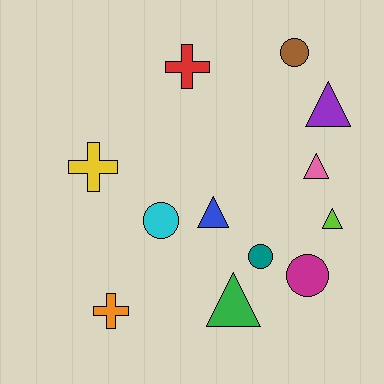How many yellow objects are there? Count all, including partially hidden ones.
There is 1 yellow object.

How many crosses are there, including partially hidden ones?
There are 3 crosses.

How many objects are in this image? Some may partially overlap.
There are 12 objects.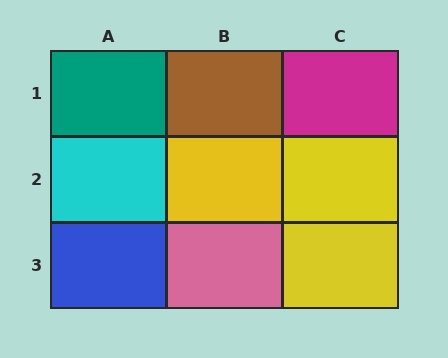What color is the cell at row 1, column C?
Magenta.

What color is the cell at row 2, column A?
Cyan.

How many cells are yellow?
3 cells are yellow.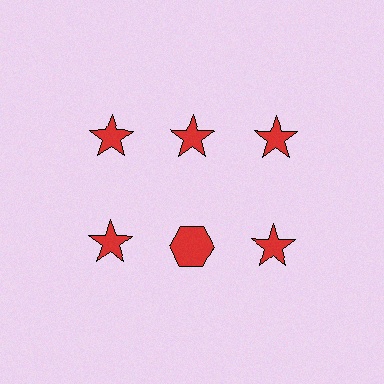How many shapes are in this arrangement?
There are 6 shapes arranged in a grid pattern.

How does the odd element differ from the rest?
It has a different shape: hexagon instead of star.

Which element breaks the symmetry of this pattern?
The red hexagon in the second row, second from left column breaks the symmetry. All other shapes are red stars.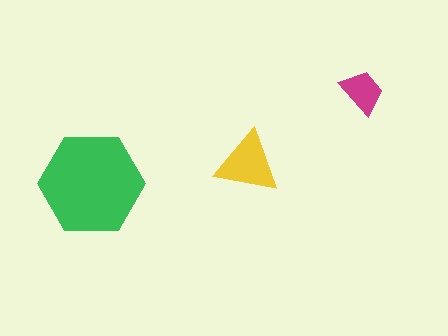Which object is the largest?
The green hexagon.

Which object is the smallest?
The magenta trapezoid.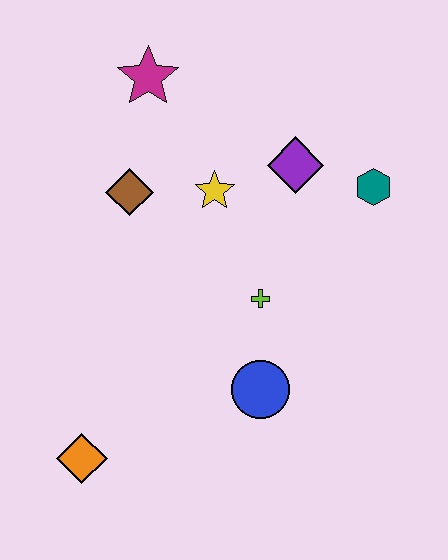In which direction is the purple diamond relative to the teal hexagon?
The purple diamond is to the left of the teal hexagon.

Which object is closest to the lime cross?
The blue circle is closest to the lime cross.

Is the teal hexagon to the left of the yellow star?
No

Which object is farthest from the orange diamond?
The teal hexagon is farthest from the orange diamond.